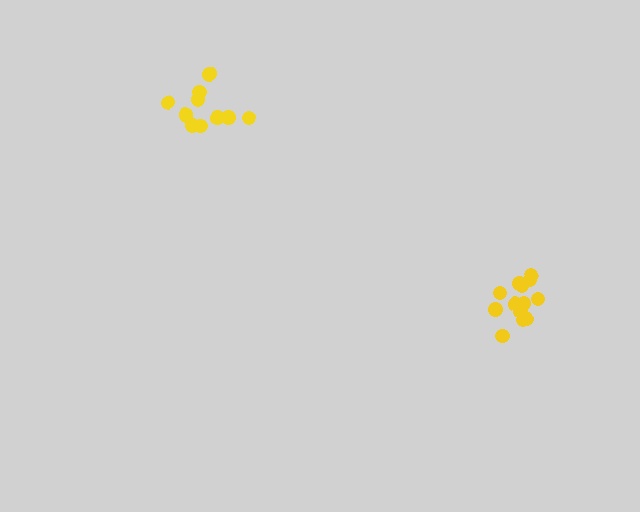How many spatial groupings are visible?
There are 2 spatial groupings.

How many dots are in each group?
Group 1: 13 dots, Group 2: 11 dots (24 total).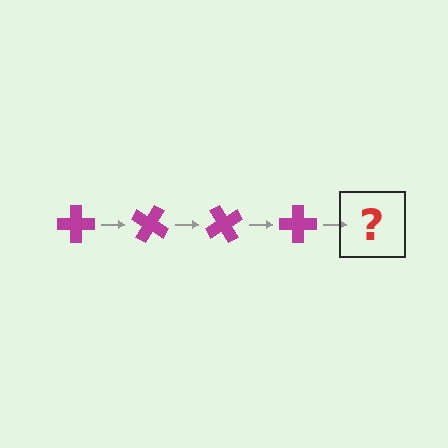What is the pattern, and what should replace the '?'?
The pattern is that the cross rotates 30 degrees each step. The '?' should be a magenta cross rotated 120 degrees.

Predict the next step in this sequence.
The next step is a magenta cross rotated 120 degrees.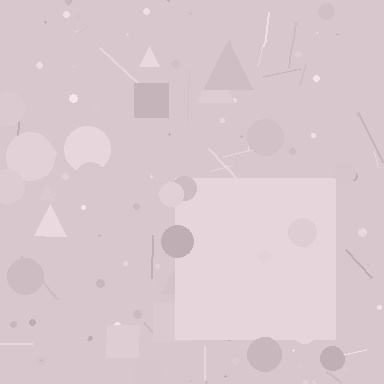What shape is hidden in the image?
A square is hidden in the image.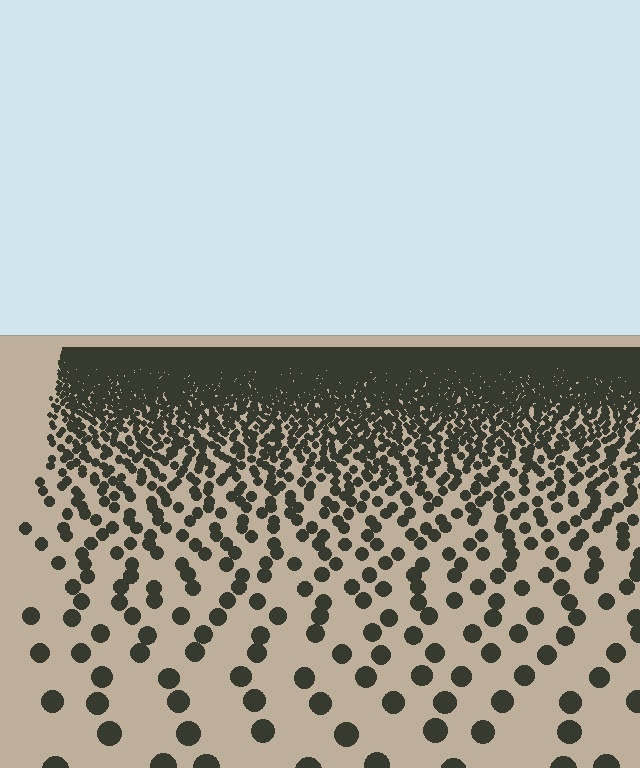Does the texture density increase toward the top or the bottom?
Density increases toward the top.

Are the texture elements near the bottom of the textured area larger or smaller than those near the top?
Larger. Near the bottom, elements are closer to the viewer and appear at a bigger on-screen size.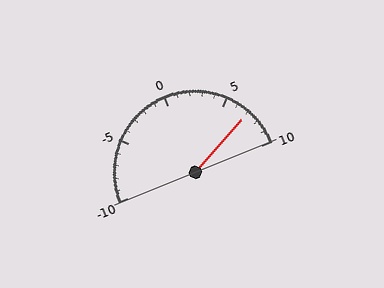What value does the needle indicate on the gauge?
The needle indicates approximately 7.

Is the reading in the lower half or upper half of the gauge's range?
The reading is in the upper half of the range (-10 to 10).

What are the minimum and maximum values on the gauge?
The gauge ranges from -10 to 10.